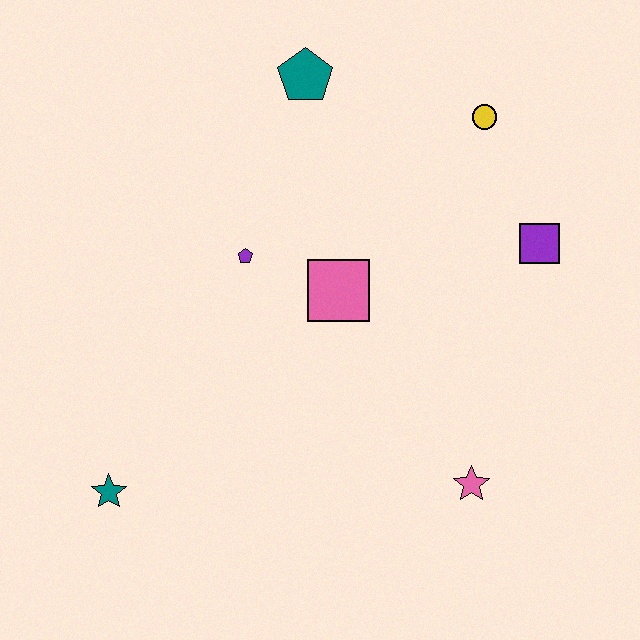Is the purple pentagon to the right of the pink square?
No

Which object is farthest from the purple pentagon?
The pink star is farthest from the purple pentagon.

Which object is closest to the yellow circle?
The purple square is closest to the yellow circle.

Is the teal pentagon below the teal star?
No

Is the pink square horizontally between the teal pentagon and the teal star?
No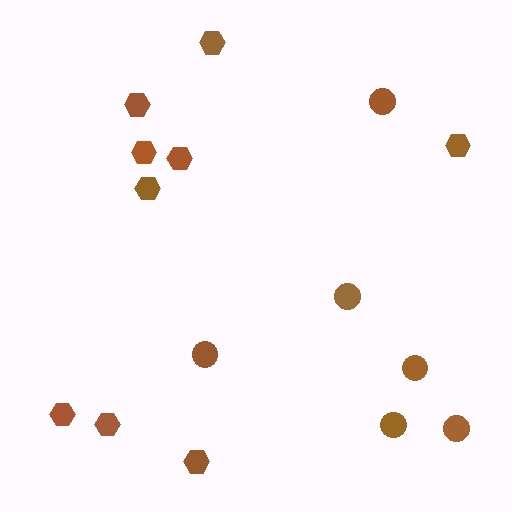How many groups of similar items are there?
There are 2 groups: one group of hexagons (9) and one group of circles (6).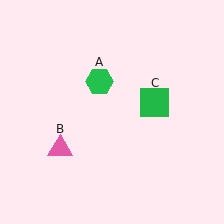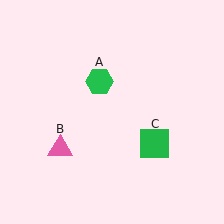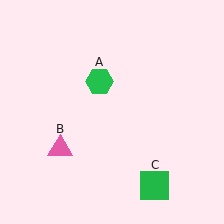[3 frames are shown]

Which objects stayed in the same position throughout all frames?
Green hexagon (object A) and pink triangle (object B) remained stationary.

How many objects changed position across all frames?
1 object changed position: green square (object C).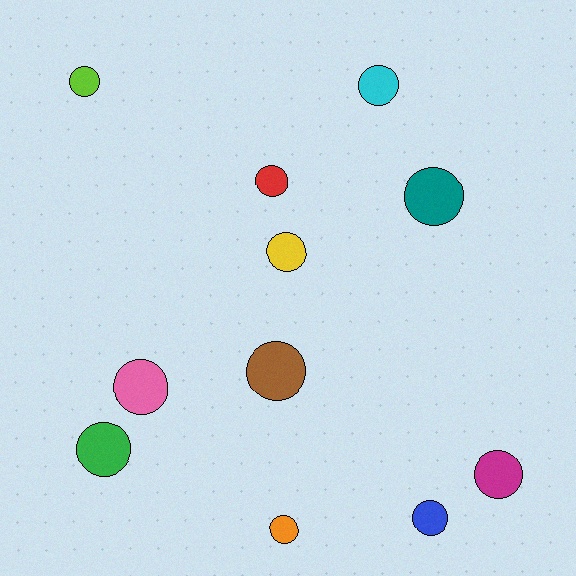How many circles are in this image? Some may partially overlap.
There are 11 circles.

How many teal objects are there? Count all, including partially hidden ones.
There is 1 teal object.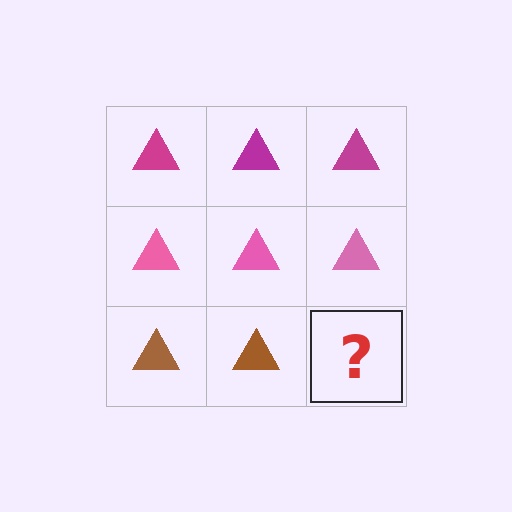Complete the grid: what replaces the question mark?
The question mark should be replaced with a brown triangle.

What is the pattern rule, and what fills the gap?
The rule is that each row has a consistent color. The gap should be filled with a brown triangle.